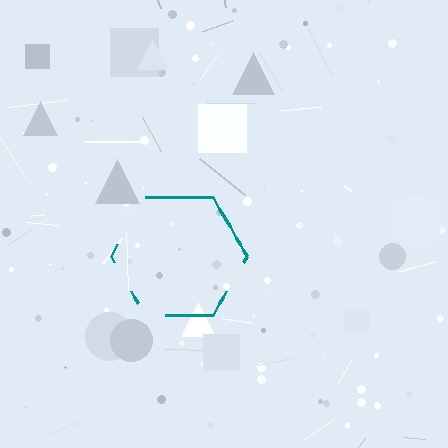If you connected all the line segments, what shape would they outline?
They would outline a hexagon.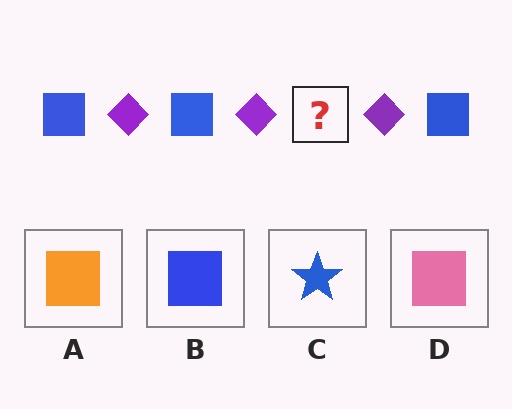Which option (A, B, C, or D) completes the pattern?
B.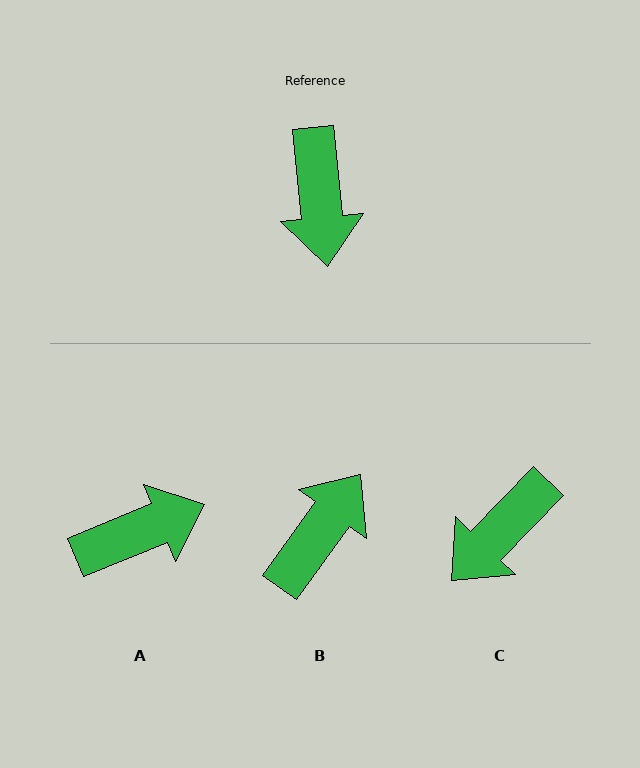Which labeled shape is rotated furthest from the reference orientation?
B, about 139 degrees away.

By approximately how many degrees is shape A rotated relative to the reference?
Approximately 107 degrees counter-clockwise.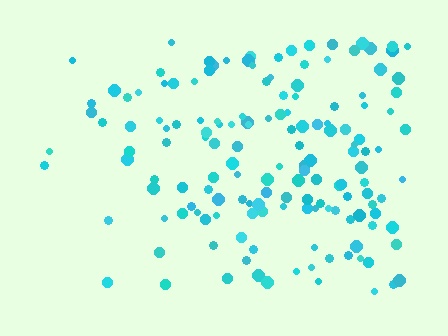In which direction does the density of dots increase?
From left to right, with the right side densest.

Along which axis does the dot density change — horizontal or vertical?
Horizontal.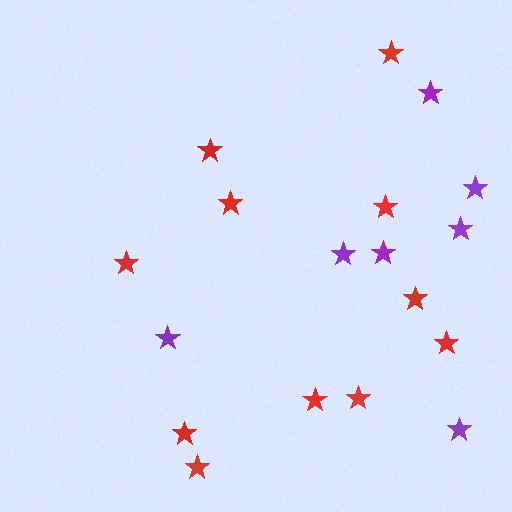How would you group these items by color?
There are 2 groups: one group of red stars (11) and one group of purple stars (7).